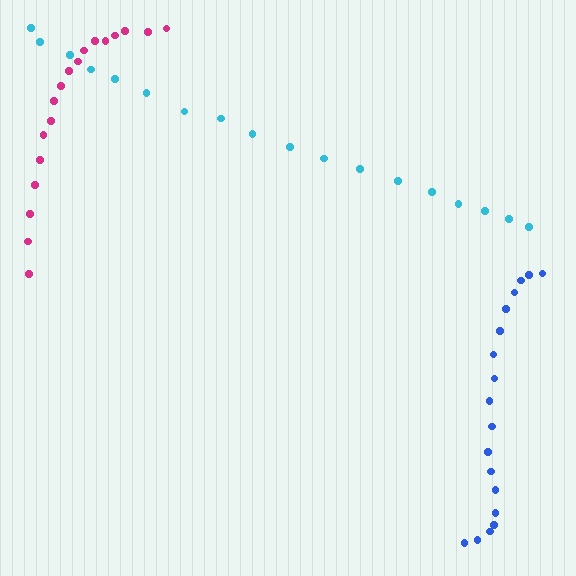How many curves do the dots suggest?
There are 3 distinct paths.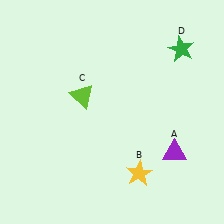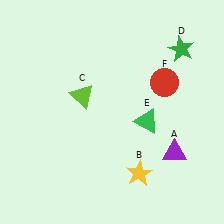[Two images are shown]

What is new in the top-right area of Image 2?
A red circle (F) was added in the top-right area of Image 2.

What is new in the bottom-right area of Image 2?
A green triangle (E) was added in the bottom-right area of Image 2.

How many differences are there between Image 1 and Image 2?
There are 2 differences between the two images.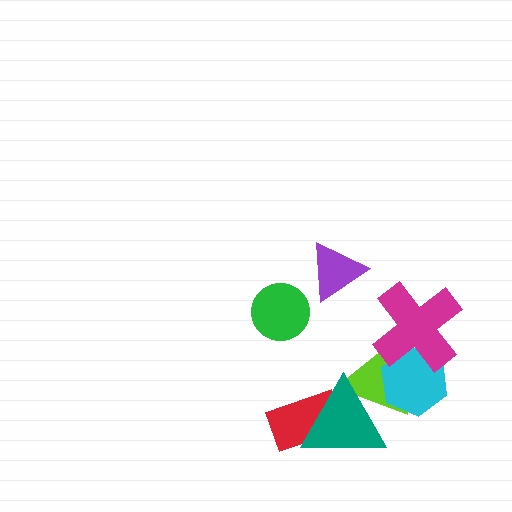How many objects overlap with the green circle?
0 objects overlap with the green circle.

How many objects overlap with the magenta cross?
2 objects overlap with the magenta cross.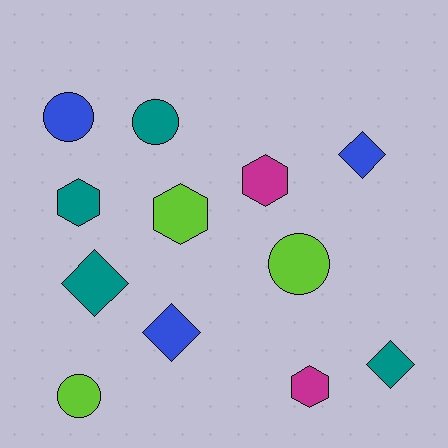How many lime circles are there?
There are 2 lime circles.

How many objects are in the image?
There are 12 objects.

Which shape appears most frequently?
Hexagon, with 4 objects.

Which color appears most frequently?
Teal, with 4 objects.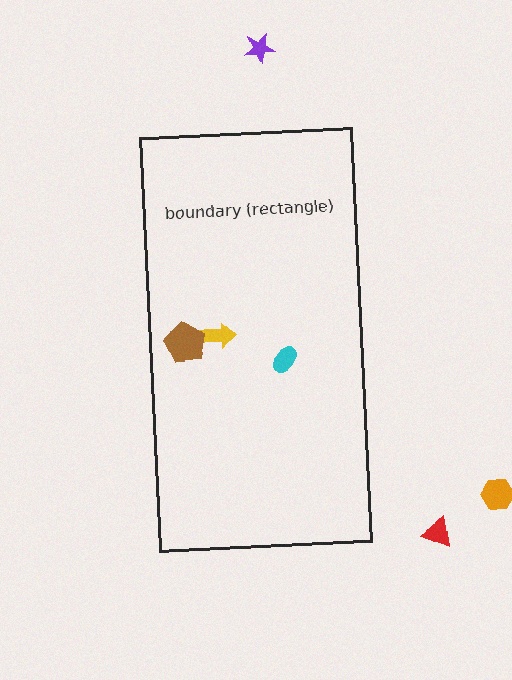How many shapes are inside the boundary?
3 inside, 3 outside.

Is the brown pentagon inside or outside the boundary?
Inside.